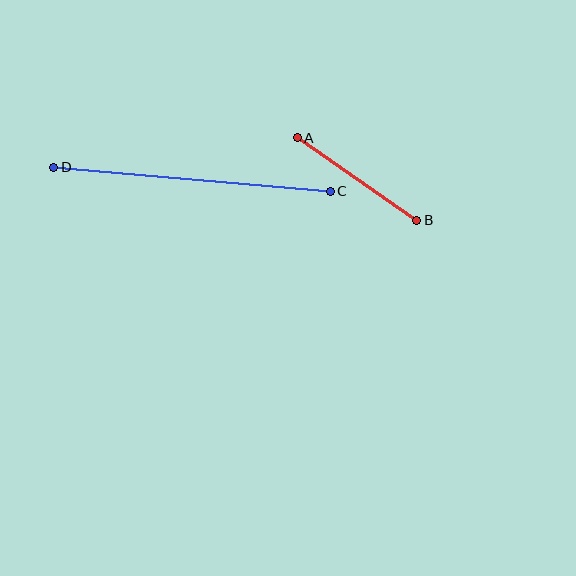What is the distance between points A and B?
The distance is approximately 145 pixels.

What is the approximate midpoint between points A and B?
The midpoint is at approximately (357, 179) pixels.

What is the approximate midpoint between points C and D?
The midpoint is at approximately (192, 179) pixels.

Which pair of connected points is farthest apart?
Points C and D are farthest apart.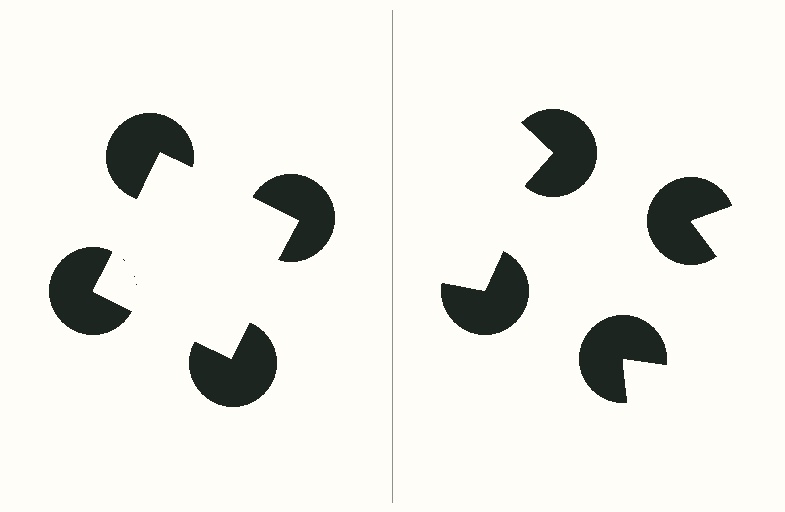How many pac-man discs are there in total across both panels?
8 — 4 on each side.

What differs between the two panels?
The pac-man discs are positioned identically on both sides; only the wedge orientations differ. On the left they align to a square; on the right they are misaligned.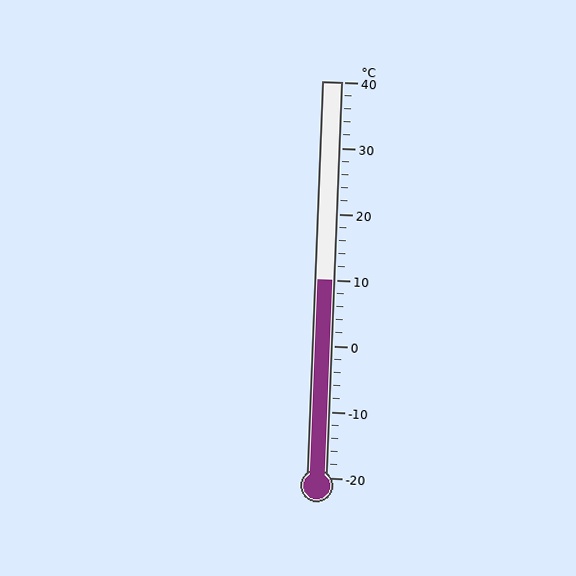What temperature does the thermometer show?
The thermometer shows approximately 10°C.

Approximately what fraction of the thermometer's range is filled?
The thermometer is filled to approximately 50% of its range.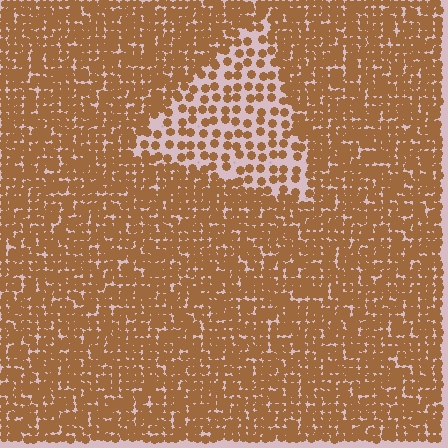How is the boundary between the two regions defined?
The boundary is defined by a change in element density (approximately 2.4x ratio). All elements are the same color, size, and shape.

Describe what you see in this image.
The image contains small brown elements arranged at two different densities. A triangle-shaped region is visible where the elements are less densely packed than the surrounding area.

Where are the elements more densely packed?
The elements are more densely packed outside the triangle boundary.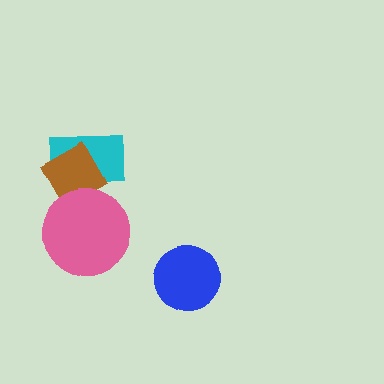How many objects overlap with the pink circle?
1 object overlaps with the pink circle.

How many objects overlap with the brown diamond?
2 objects overlap with the brown diamond.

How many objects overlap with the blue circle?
0 objects overlap with the blue circle.